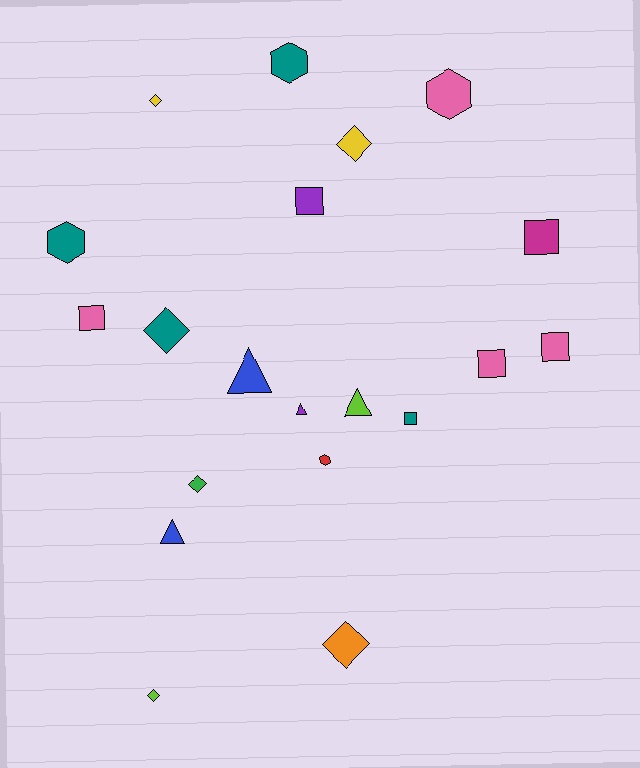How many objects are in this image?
There are 20 objects.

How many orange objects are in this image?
There is 1 orange object.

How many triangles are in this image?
There are 4 triangles.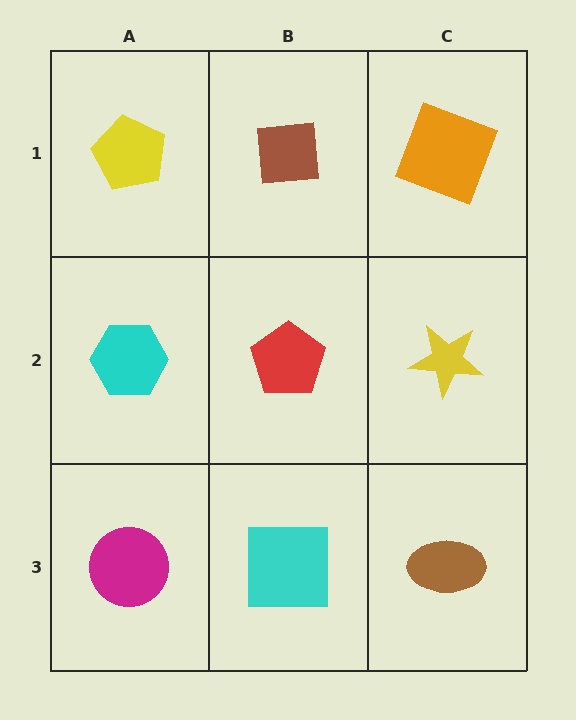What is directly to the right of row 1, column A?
A brown square.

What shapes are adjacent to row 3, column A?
A cyan hexagon (row 2, column A), a cyan square (row 3, column B).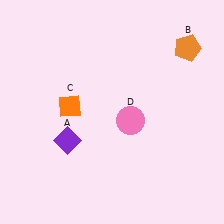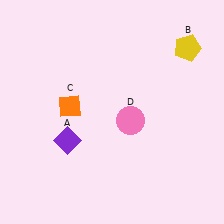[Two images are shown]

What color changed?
The pentagon (B) changed from orange in Image 1 to yellow in Image 2.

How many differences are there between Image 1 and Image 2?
There is 1 difference between the two images.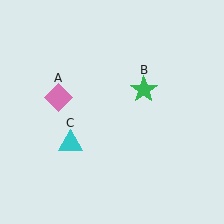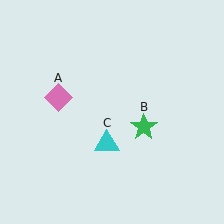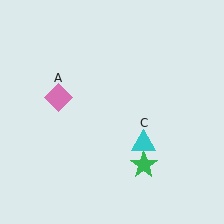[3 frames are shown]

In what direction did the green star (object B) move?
The green star (object B) moved down.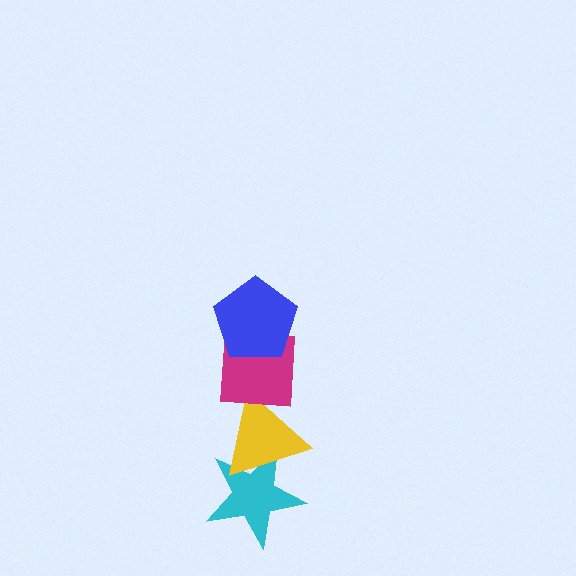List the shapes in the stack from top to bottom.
From top to bottom: the blue pentagon, the magenta square, the yellow triangle, the cyan star.